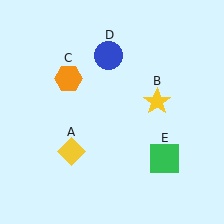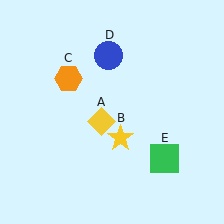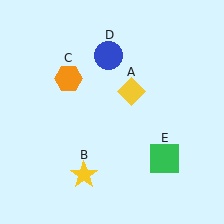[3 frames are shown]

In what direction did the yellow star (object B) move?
The yellow star (object B) moved down and to the left.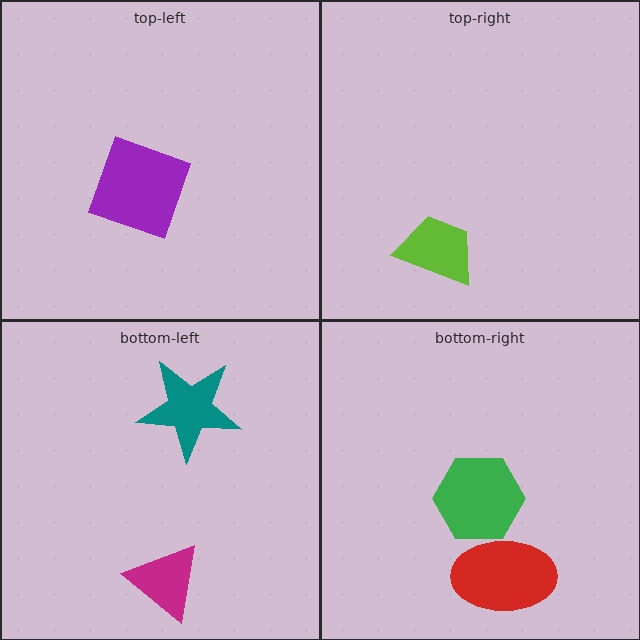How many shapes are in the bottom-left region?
2.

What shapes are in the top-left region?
The purple square.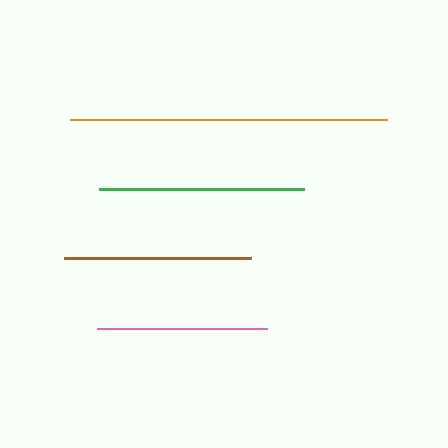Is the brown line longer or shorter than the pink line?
The brown line is longer than the pink line.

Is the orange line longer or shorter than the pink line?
The orange line is longer than the pink line.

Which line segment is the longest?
The orange line is the longest at approximately 317 pixels.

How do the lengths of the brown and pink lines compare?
The brown and pink lines are approximately the same length.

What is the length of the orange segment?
The orange segment is approximately 317 pixels long.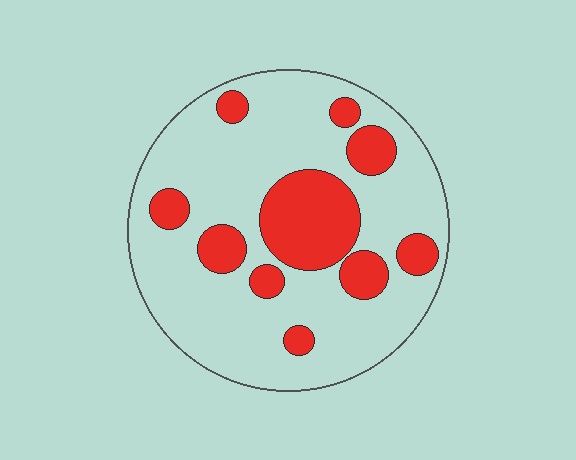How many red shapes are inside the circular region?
10.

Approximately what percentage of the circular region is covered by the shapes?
Approximately 25%.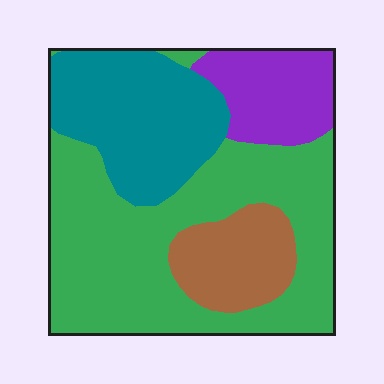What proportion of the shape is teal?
Teal takes up about one quarter (1/4) of the shape.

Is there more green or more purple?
Green.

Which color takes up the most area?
Green, at roughly 50%.